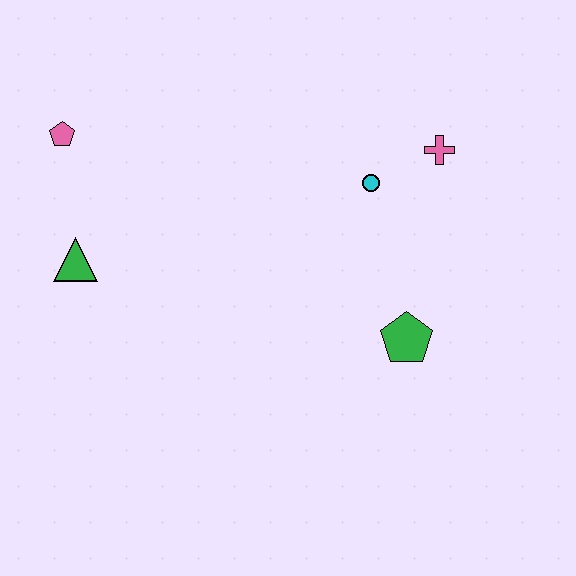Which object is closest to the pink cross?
The cyan circle is closest to the pink cross.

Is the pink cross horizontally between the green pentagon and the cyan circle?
No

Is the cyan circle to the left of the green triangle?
No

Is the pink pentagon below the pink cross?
No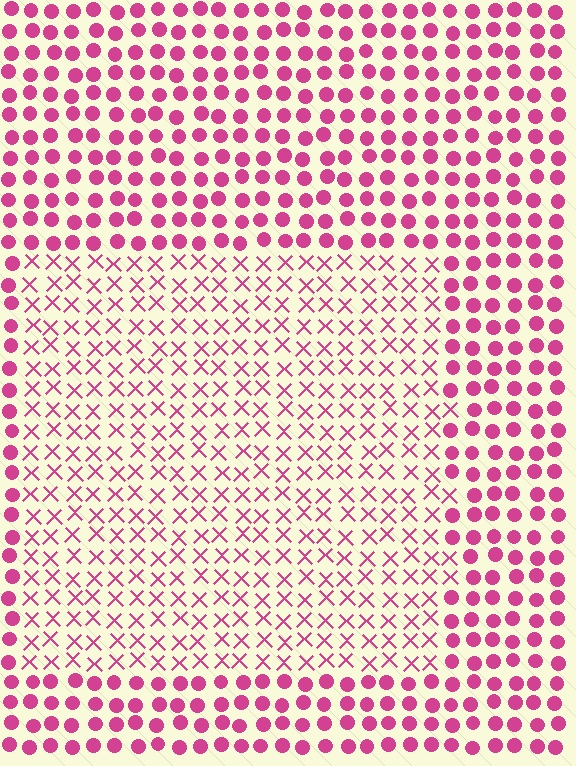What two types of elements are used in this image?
The image uses X marks inside the rectangle region and circles outside it.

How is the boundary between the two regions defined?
The boundary is defined by a change in element shape: X marks inside vs. circles outside. All elements share the same color and spacing.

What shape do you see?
I see a rectangle.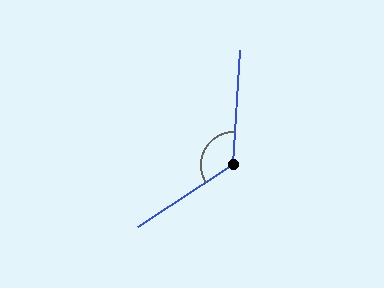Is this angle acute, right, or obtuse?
It is obtuse.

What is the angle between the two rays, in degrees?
Approximately 126 degrees.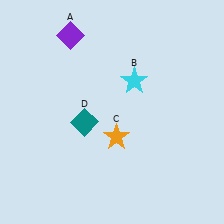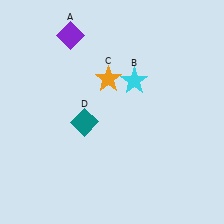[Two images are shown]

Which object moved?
The orange star (C) moved up.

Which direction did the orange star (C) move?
The orange star (C) moved up.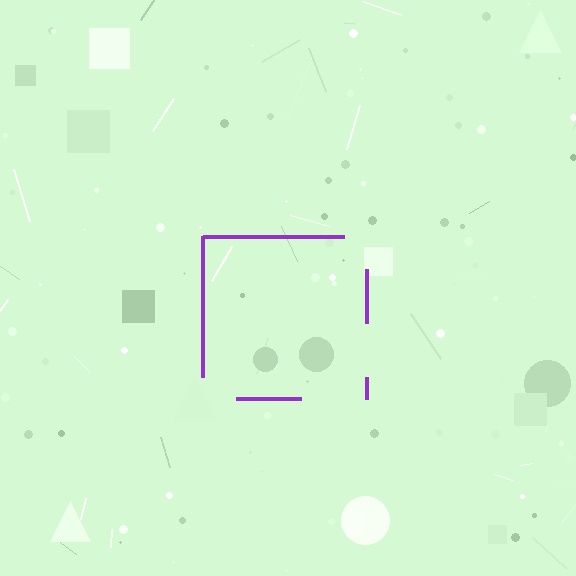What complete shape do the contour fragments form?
The contour fragments form a square.